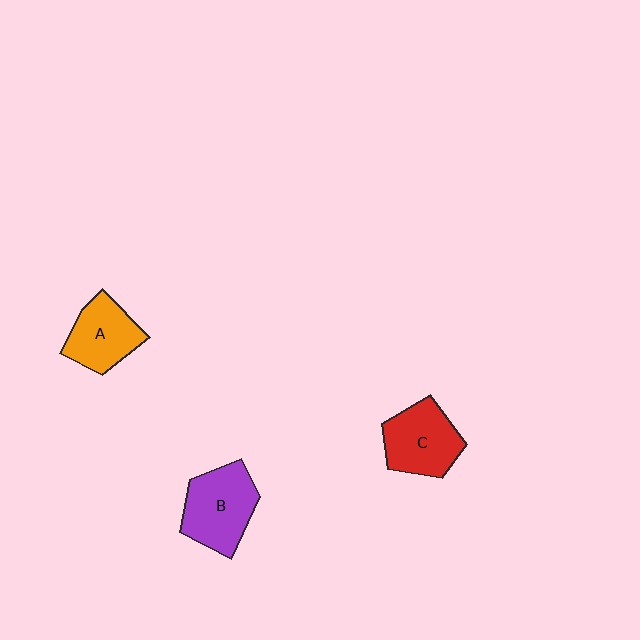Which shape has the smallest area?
Shape A (orange).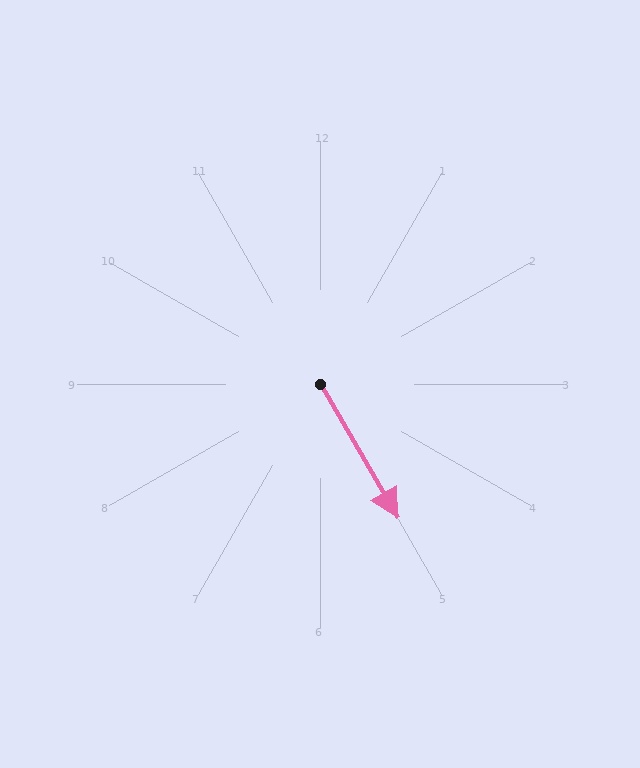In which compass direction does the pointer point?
Southeast.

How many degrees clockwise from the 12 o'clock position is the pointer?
Approximately 150 degrees.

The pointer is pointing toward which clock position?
Roughly 5 o'clock.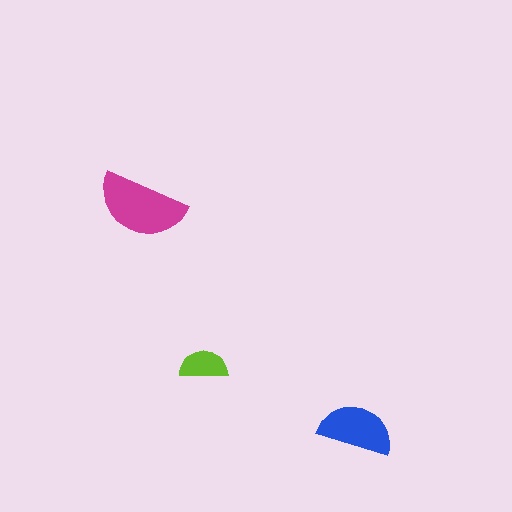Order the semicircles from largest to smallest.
the magenta one, the blue one, the lime one.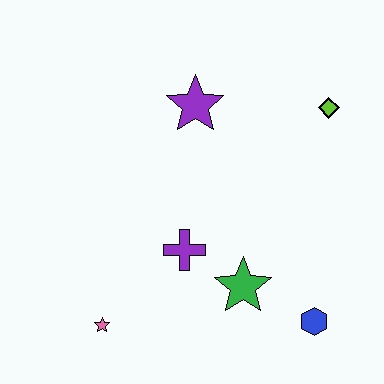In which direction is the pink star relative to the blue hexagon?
The pink star is to the left of the blue hexagon.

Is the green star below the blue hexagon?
No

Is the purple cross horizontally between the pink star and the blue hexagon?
Yes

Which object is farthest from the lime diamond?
The pink star is farthest from the lime diamond.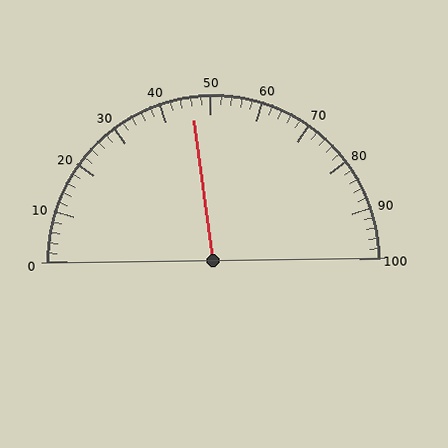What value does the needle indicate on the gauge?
The needle indicates approximately 46.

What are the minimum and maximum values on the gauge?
The gauge ranges from 0 to 100.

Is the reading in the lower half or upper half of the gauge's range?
The reading is in the lower half of the range (0 to 100).